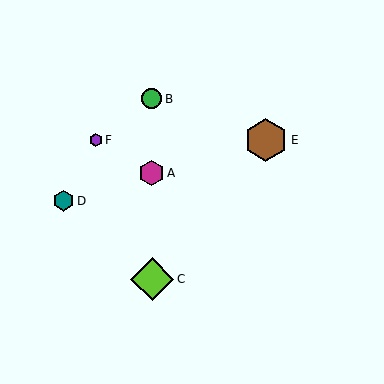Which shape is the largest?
The lime diamond (labeled C) is the largest.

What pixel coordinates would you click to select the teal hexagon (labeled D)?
Click at (64, 201) to select the teal hexagon D.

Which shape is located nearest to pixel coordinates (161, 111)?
The green circle (labeled B) at (152, 99) is nearest to that location.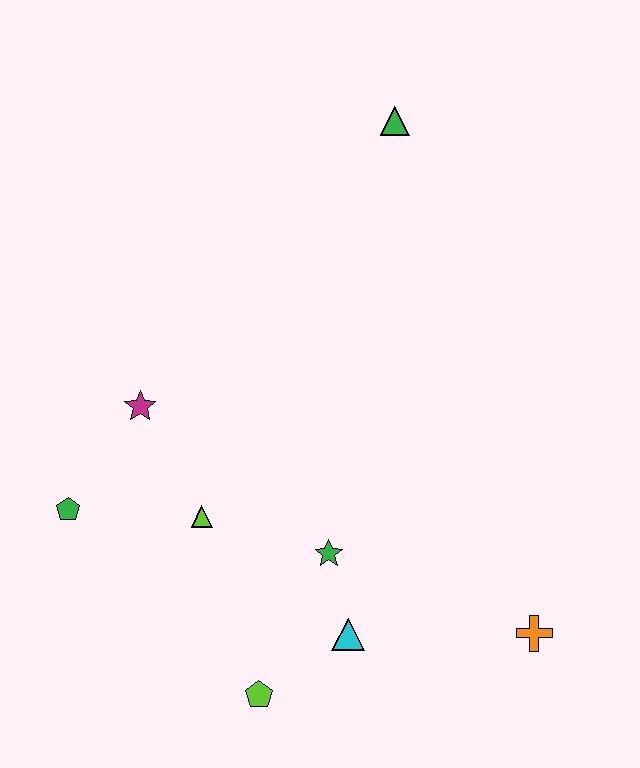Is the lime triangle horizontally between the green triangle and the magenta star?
Yes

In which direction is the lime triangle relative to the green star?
The lime triangle is to the left of the green star.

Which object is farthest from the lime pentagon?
The green triangle is farthest from the lime pentagon.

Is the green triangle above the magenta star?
Yes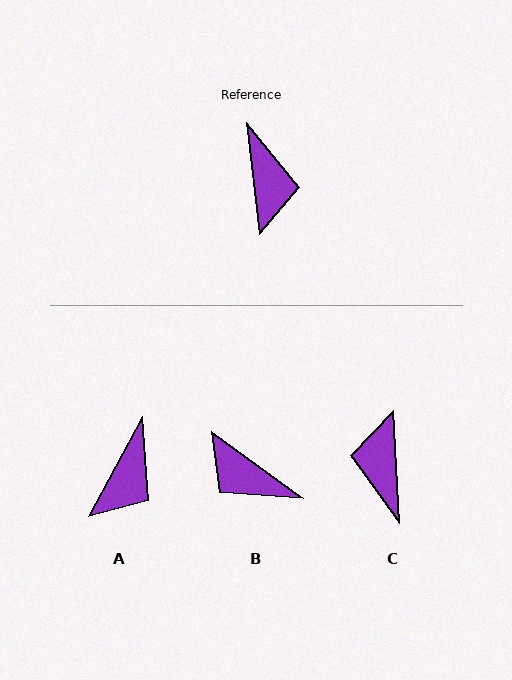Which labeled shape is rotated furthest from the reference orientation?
C, about 177 degrees away.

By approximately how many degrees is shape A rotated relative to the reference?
Approximately 35 degrees clockwise.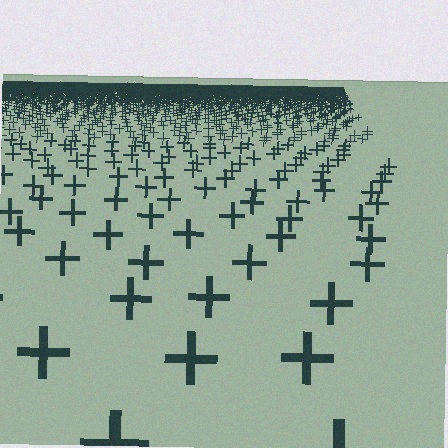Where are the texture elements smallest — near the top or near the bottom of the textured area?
Near the top.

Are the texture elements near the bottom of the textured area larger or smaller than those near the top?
Larger. Near the bottom, elements are closer to the viewer and appear at a bigger on-screen size.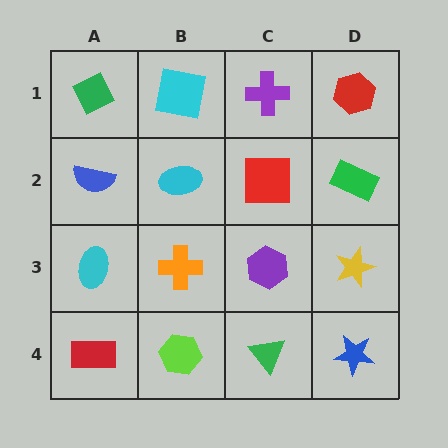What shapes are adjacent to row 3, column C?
A red square (row 2, column C), a green triangle (row 4, column C), an orange cross (row 3, column B), a yellow star (row 3, column D).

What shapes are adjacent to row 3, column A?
A blue semicircle (row 2, column A), a red rectangle (row 4, column A), an orange cross (row 3, column B).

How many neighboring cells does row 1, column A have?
2.